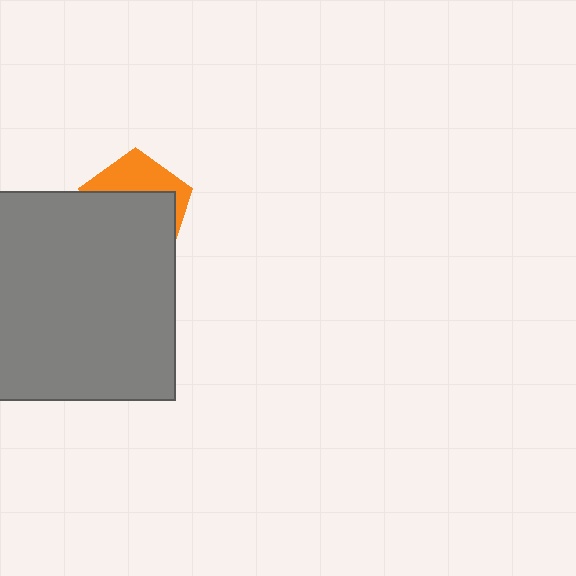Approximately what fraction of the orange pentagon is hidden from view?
Roughly 64% of the orange pentagon is hidden behind the gray rectangle.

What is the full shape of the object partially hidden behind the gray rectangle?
The partially hidden object is an orange pentagon.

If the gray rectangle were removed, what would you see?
You would see the complete orange pentagon.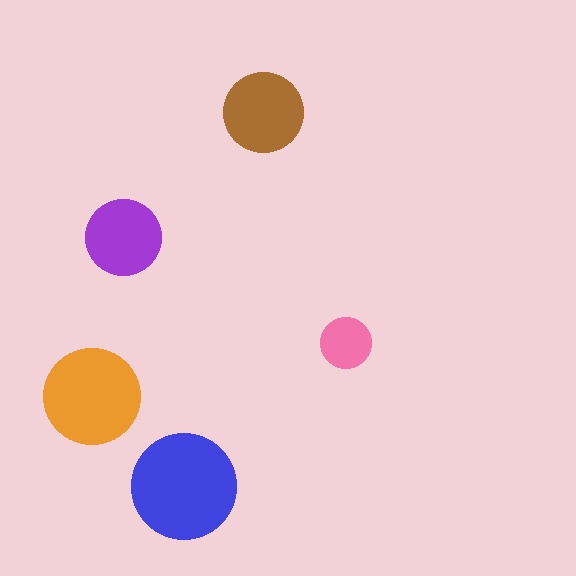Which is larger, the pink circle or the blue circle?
The blue one.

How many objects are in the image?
There are 5 objects in the image.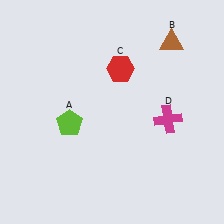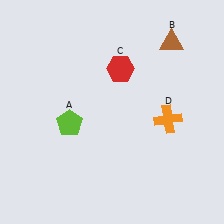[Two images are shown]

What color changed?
The cross (D) changed from magenta in Image 1 to orange in Image 2.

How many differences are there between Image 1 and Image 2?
There is 1 difference between the two images.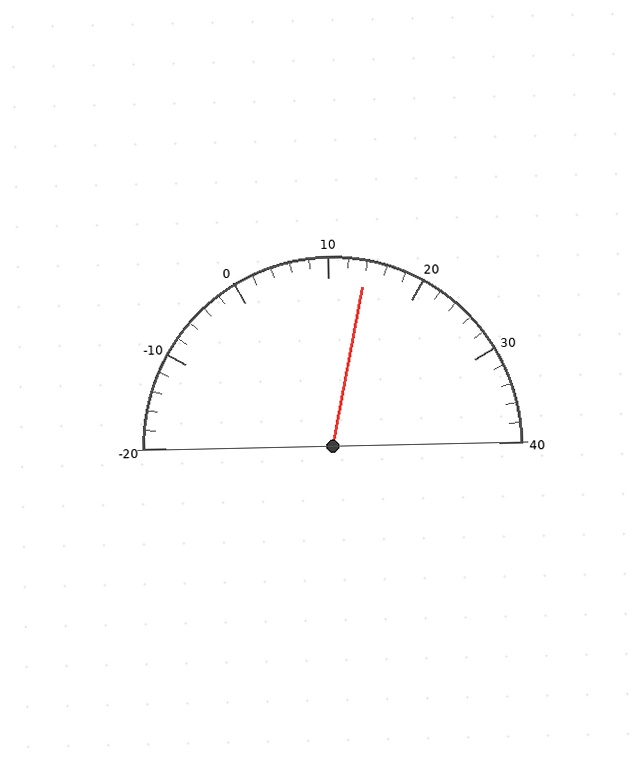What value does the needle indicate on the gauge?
The needle indicates approximately 14.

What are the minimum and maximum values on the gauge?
The gauge ranges from -20 to 40.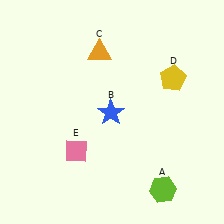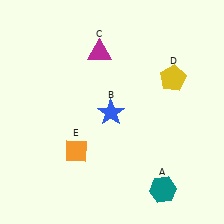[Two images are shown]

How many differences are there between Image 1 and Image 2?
There are 3 differences between the two images.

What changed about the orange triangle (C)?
In Image 1, C is orange. In Image 2, it changed to magenta.